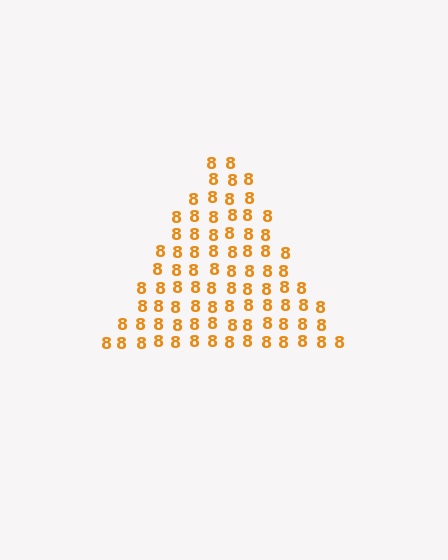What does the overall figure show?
The overall figure shows a triangle.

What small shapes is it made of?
It is made of small digit 8's.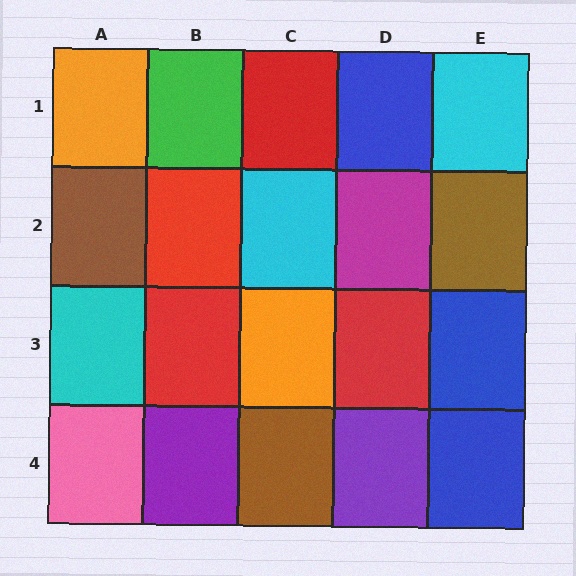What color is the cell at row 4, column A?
Pink.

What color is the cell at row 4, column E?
Blue.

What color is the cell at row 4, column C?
Brown.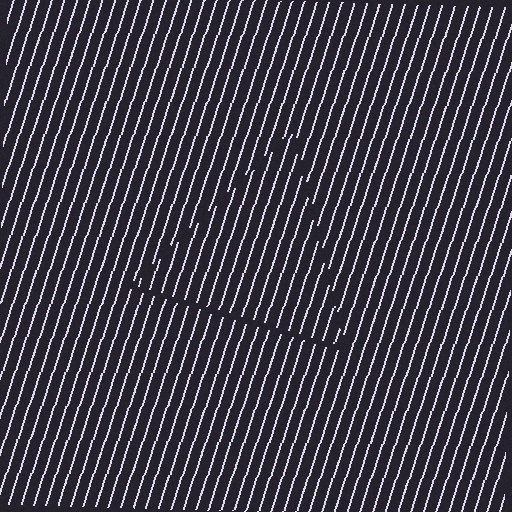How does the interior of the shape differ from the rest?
The interior of the shape contains the same grating, shifted by half a period — the contour is defined by the phase discontinuity where line-ends from the inner and outer gratings abut.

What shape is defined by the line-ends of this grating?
An illusory triangle. The interior of the shape contains the same grating, shifted by half a period — the contour is defined by the phase discontinuity where line-ends from the inner and outer gratings abut.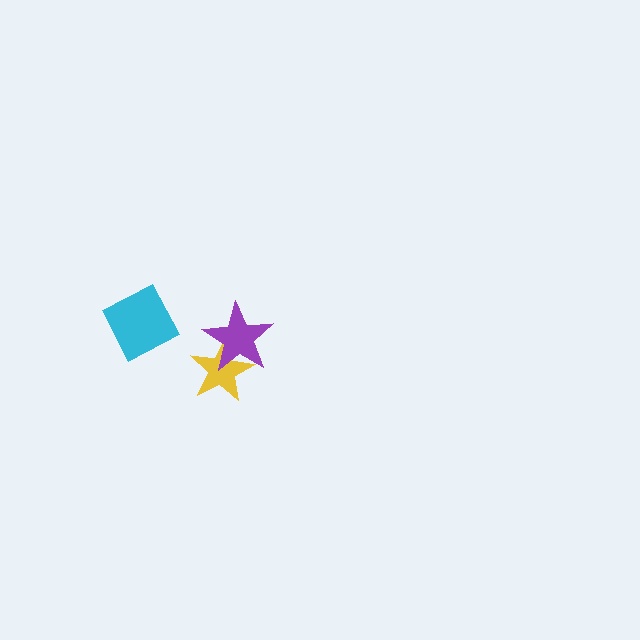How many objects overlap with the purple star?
1 object overlaps with the purple star.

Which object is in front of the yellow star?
The purple star is in front of the yellow star.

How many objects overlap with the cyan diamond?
0 objects overlap with the cyan diamond.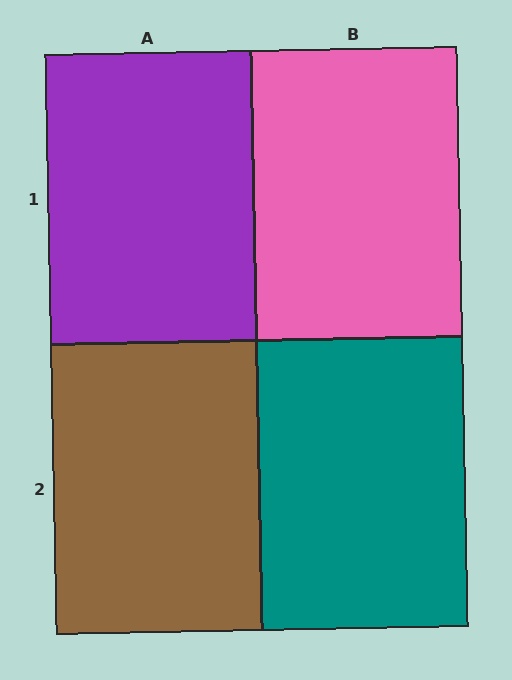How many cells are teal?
1 cell is teal.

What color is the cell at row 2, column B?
Teal.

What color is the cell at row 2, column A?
Brown.